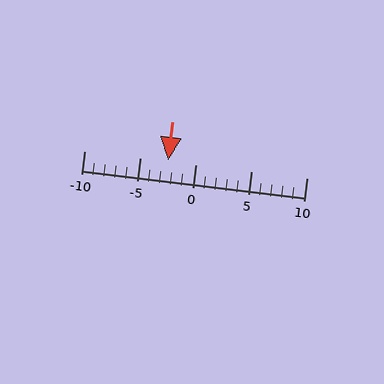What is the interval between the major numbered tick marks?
The major tick marks are spaced 5 units apart.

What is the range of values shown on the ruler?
The ruler shows values from -10 to 10.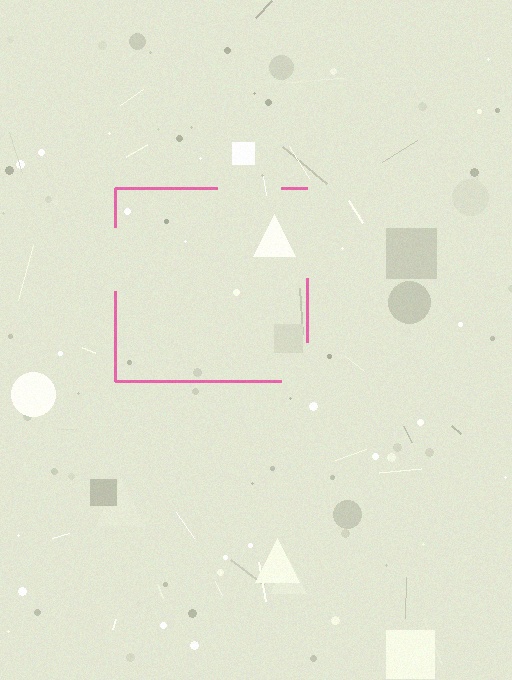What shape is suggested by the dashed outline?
The dashed outline suggests a square.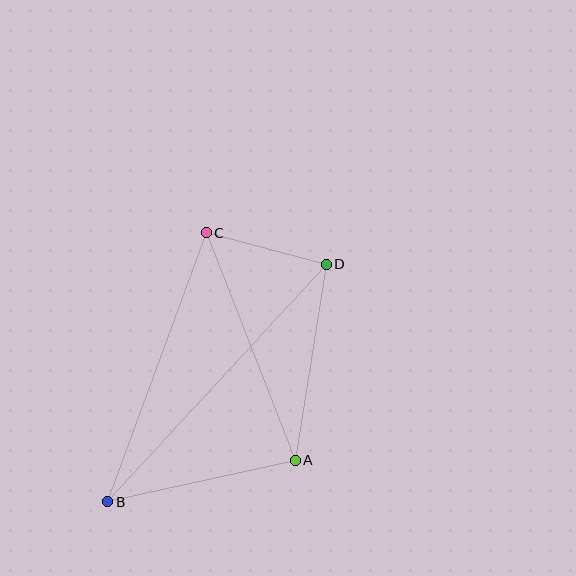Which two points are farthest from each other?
Points B and D are farthest from each other.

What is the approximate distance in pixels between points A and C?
The distance between A and C is approximately 244 pixels.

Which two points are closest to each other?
Points C and D are closest to each other.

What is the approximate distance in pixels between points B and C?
The distance between B and C is approximately 286 pixels.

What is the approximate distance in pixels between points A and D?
The distance between A and D is approximately 199 pixels.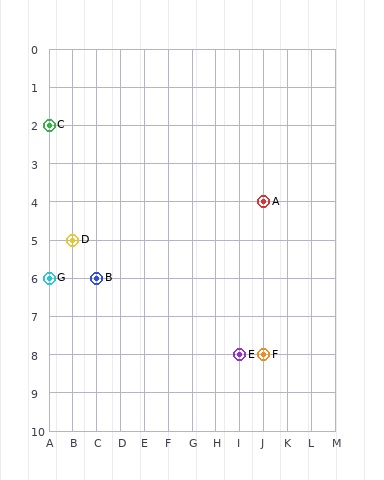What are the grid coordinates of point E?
Point E is at grid coordinates (I, 8).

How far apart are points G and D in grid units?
Points G and D are 1 column and 1 row apart (about 1.4 grid units diagonally).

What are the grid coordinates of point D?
Point D is at grid coordinates (B, 5).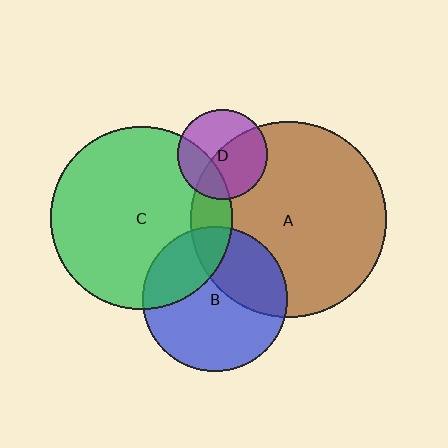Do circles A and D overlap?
Yes.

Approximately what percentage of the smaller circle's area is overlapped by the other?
Approximately 55%.